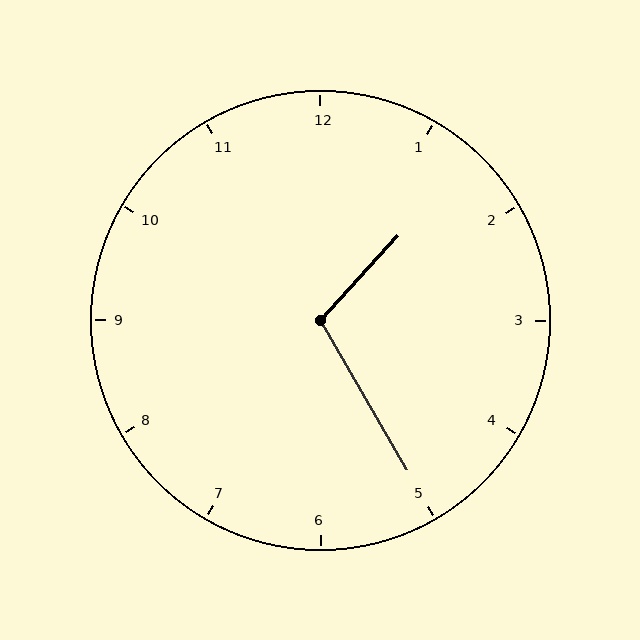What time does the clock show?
1:25.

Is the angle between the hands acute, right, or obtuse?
It is obtuse.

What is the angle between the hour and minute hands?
Approximately 108 degrees.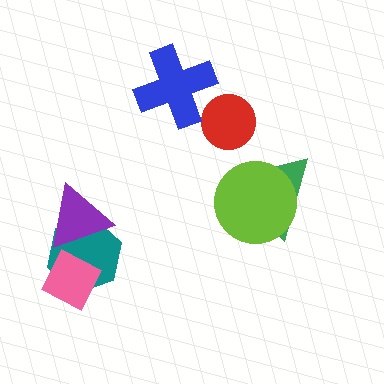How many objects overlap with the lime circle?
1 object overlaps with the lime circle.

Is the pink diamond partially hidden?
No, no other shape covers it.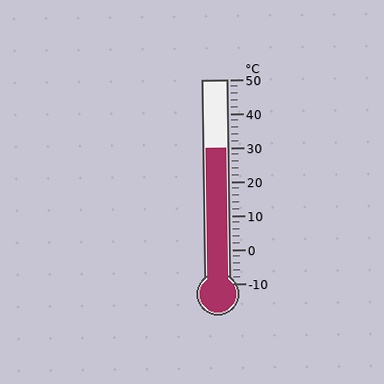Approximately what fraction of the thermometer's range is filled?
The thermometer is filled to approximately 65% of its range.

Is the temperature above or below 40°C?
The temperature is below 40°C.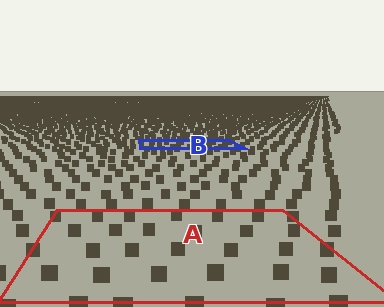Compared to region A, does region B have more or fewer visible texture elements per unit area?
Region B has more texture elements per unit area — they are packed more densely because it is farther away.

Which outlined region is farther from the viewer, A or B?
Region B is farther from the viewer — the texture elements inside it appear smaller and more densely packed.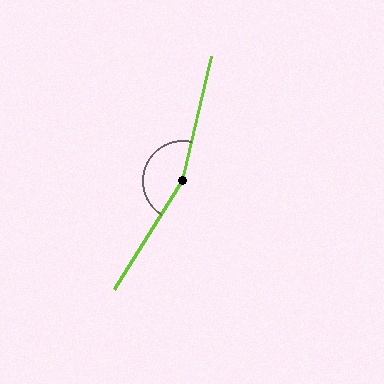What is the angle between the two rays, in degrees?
Approximately 161 degrees.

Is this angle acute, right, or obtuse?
It is obtuse.